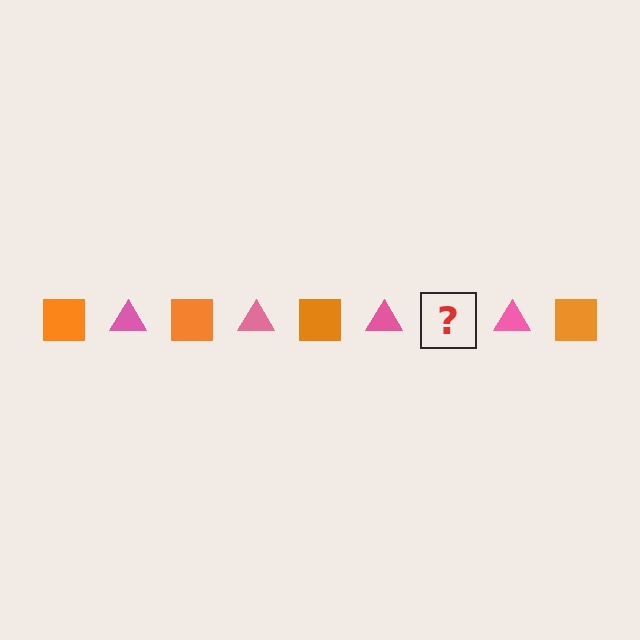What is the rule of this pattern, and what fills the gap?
The rule is that the pattern alternates between orange square and pink triangle. The gap should be filled with an orange square.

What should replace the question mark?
The question mark should be replaced with an orange square.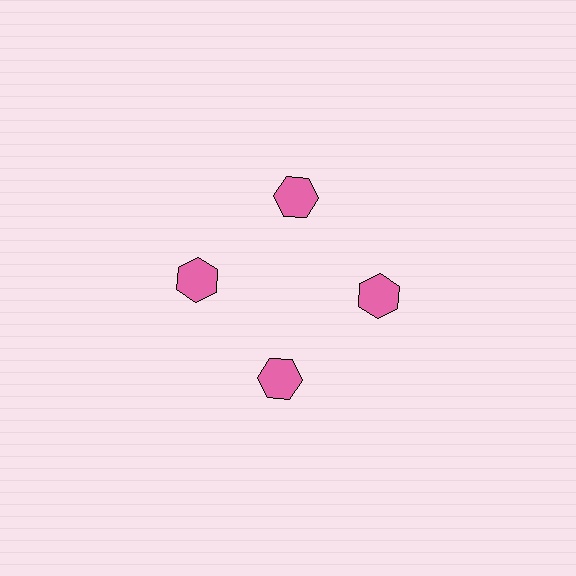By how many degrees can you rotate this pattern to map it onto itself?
The pattern maps onto itself every 90 degrees of rotation.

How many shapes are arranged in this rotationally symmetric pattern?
There are 4 shapes, arranged in 4 groups of 1.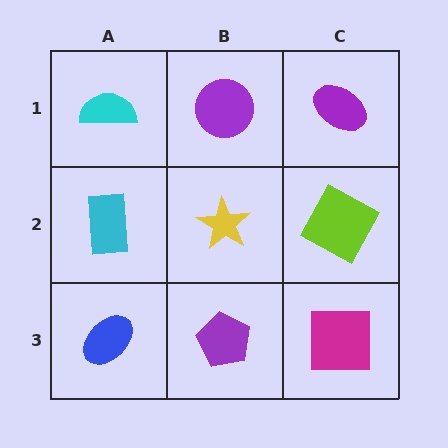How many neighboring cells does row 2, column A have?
3.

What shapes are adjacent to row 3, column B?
A yellow star (row 2, column B), a blue ellipse (row 3, column A), a magenta square (row 3, column C).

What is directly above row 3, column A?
A cyan rectangle.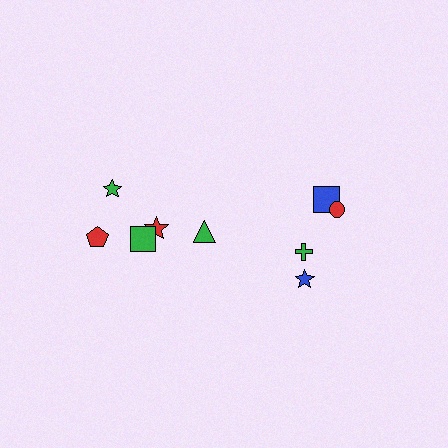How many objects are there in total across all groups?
There are 10 objects.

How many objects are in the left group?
There are 6 objects.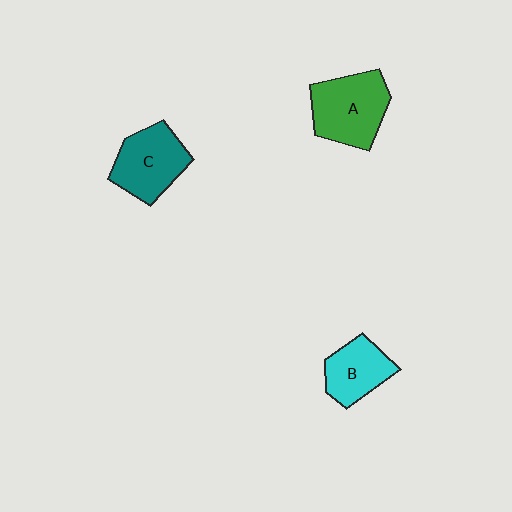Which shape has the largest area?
Shape A (green).